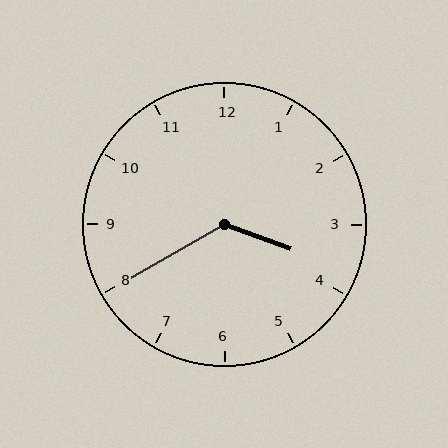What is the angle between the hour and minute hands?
Approximately 130 degrees.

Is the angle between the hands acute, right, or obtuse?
It is obtuse.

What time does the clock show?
3:40.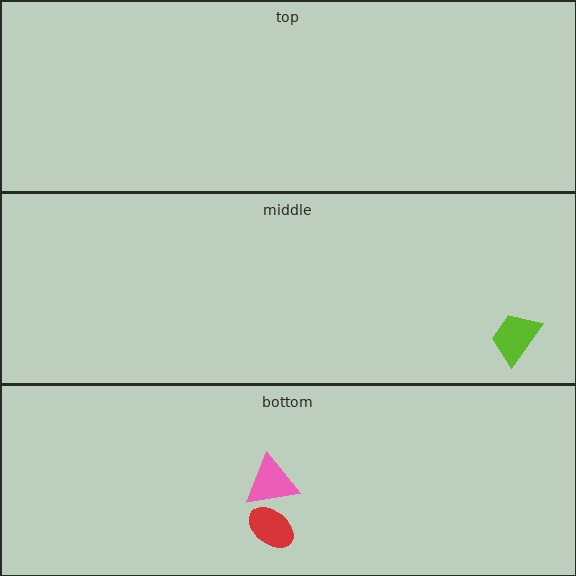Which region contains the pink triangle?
The bottom region.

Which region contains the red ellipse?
The bottom region.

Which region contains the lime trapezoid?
The middle region.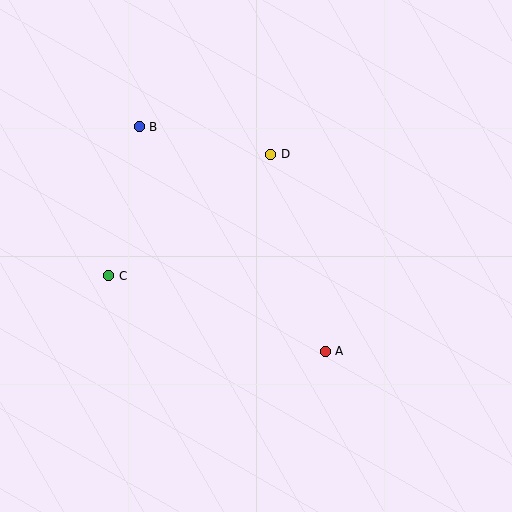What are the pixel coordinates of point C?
Point C is at (109, 276).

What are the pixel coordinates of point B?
Point B is at (139, 127).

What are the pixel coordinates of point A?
Point A is at (325, 351).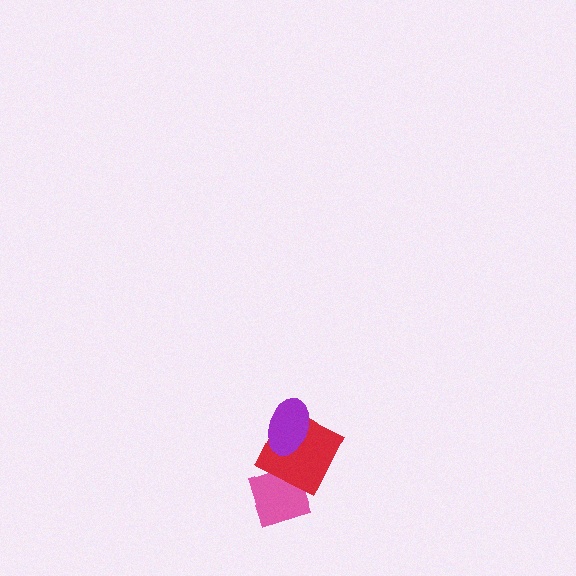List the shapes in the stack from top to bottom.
From top to bottom: the purple ellipse, the red square, the pink diamond.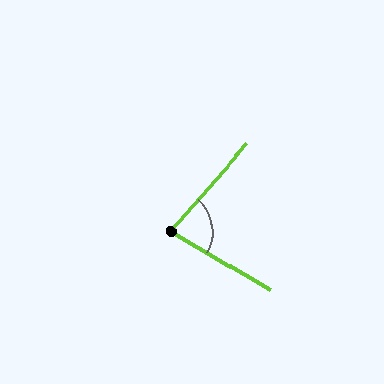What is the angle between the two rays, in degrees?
Approximately 79 degrees.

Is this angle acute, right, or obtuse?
It is acute.